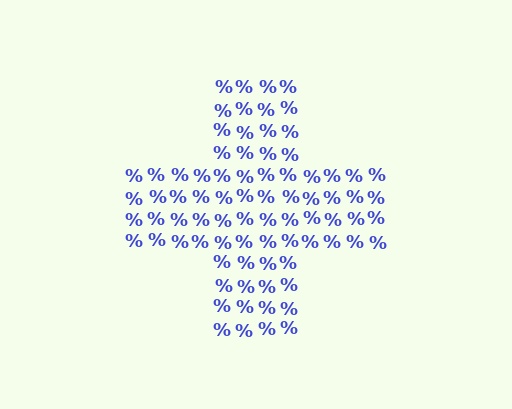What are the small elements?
The small elements are percent signs.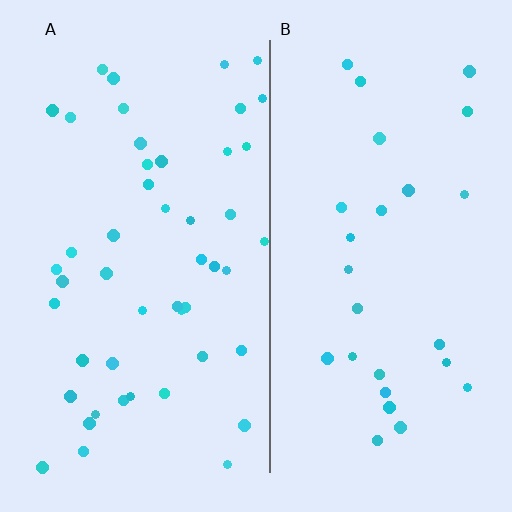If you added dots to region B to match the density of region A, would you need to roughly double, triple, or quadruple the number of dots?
Approximately double.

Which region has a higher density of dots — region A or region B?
A (the left).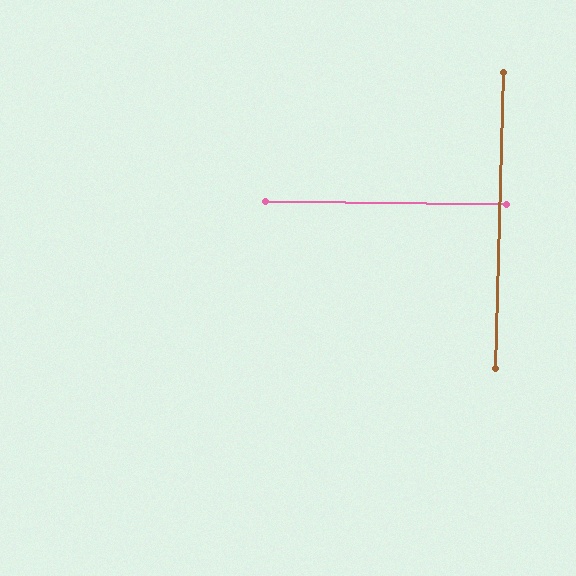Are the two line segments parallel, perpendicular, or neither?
Perpendicular — they meet at approximately 89°.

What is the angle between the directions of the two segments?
Approximately 89 degrees.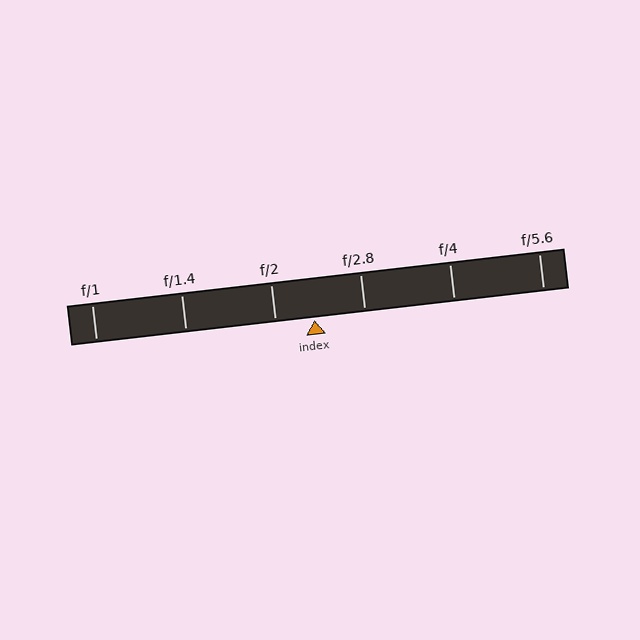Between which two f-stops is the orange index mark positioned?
The index mark is between f/2 and f/2.8.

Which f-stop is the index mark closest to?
The index mark is closest to f/2.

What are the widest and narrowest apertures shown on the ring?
The widest aperture shown is f/1 and the narrowest is f/5.6.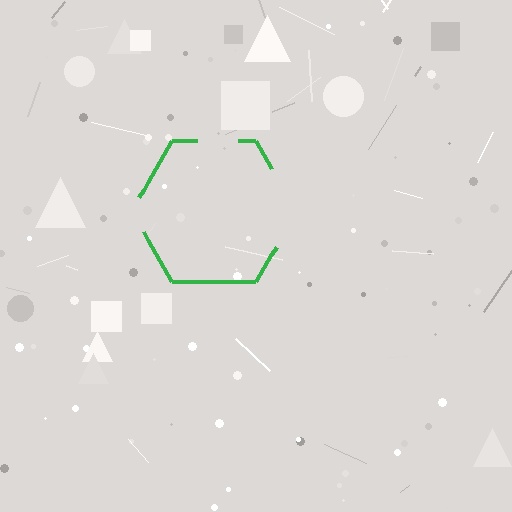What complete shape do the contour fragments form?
The contour fragments form a hexagon.